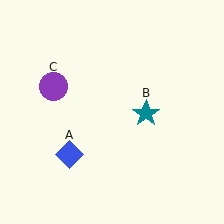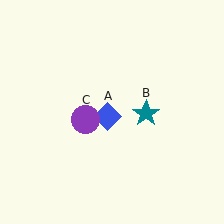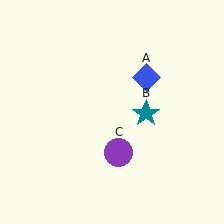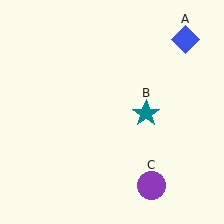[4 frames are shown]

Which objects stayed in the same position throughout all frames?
Teal star (object B) remained stationary.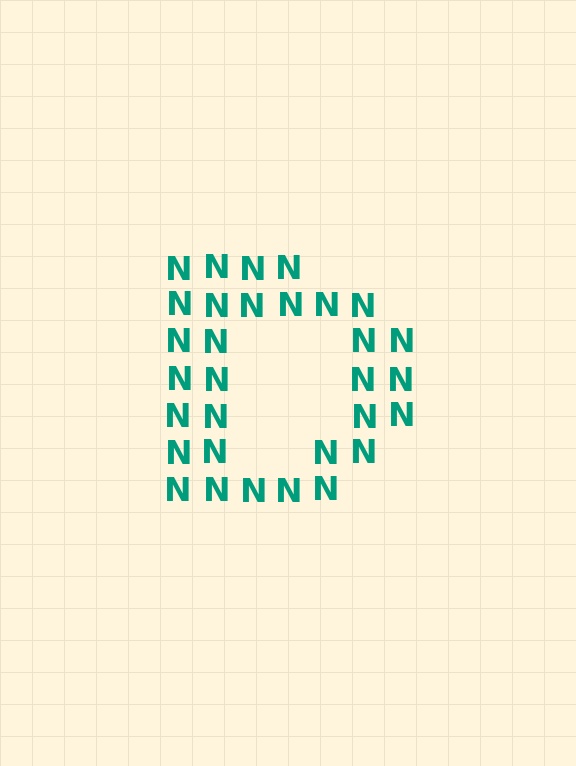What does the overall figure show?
The overall figure shows the letter D.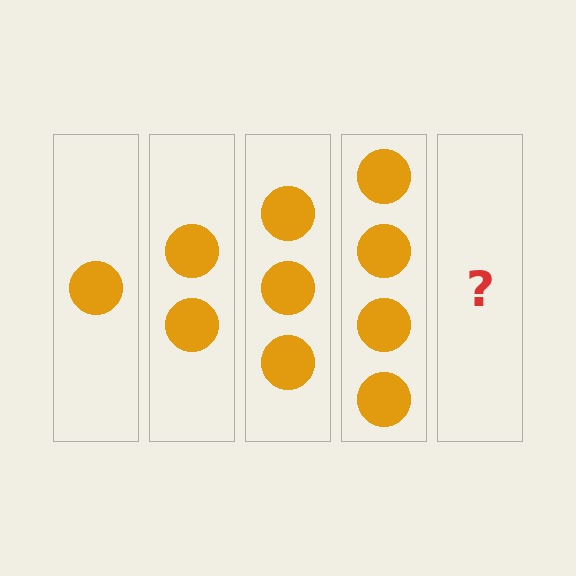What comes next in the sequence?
The next element should be 5 circles.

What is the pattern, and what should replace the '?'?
The pattern is that each step adds one more circle. The '?' should be 5 circles.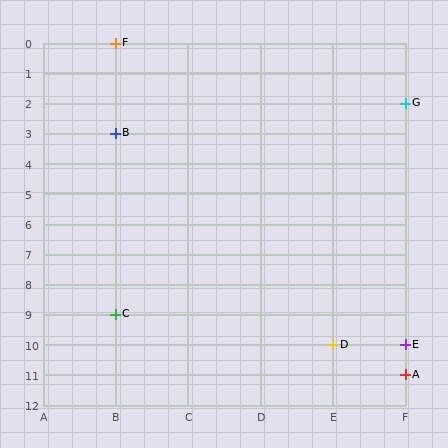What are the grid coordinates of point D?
Point D is at grid coordinates (E, 10).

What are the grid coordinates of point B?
Point B is at grid coordinates (B, 3).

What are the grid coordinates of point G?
Point G is at grid coordinates (F, 2).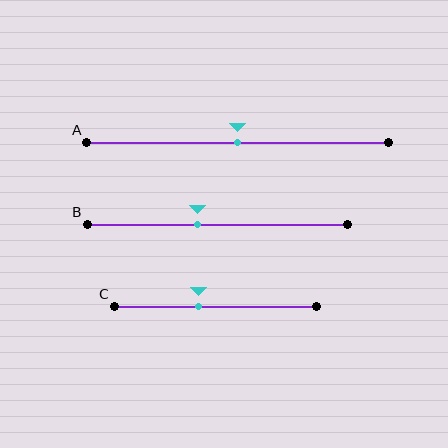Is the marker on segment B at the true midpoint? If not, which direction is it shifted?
No, the marker on segment B is shifted to the left by about 8% of the segment length.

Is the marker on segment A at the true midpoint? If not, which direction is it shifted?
Yes, the marker on segment A is at the true midpoint.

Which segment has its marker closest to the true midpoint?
Segment A has its marker closest to the true midpoint.